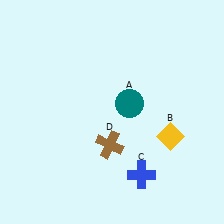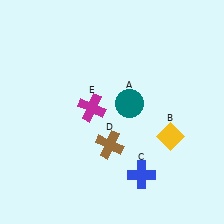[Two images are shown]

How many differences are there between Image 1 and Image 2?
There is 1 difference between the two images.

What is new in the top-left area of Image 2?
A magenta cross (E) was added in the top-left area of Image 2.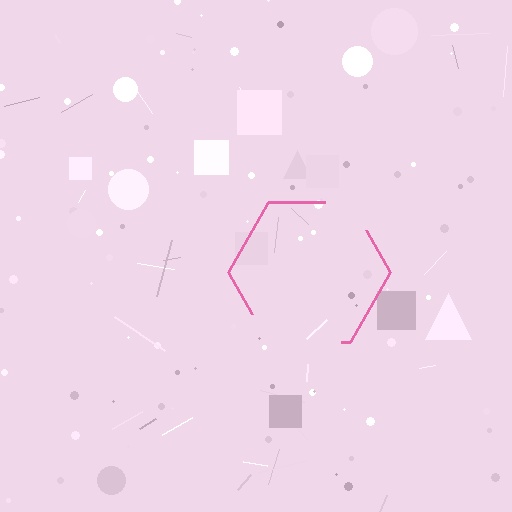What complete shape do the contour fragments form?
The contour fragments form a hexagon.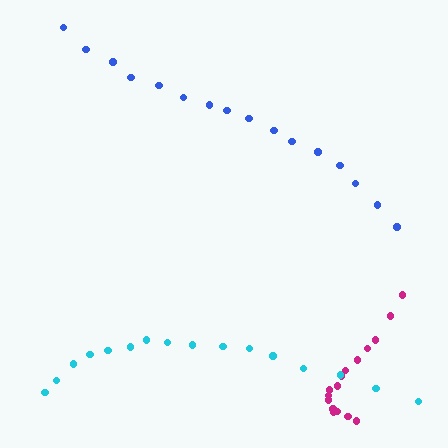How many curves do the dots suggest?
There are 3 distinct paths.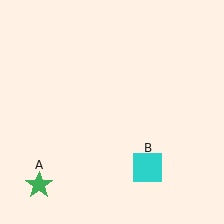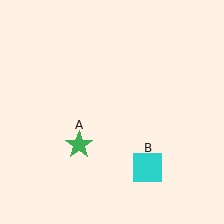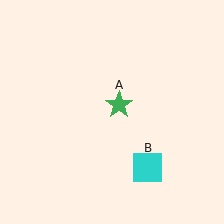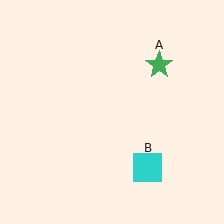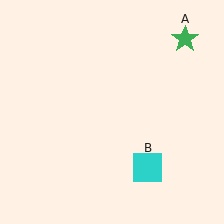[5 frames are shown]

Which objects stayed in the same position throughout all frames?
Cyan square (object B) remained stationary.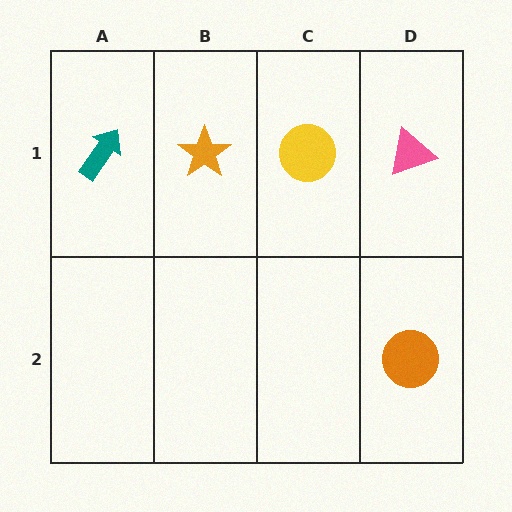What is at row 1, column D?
A pink triangle.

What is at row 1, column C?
A yellow circle.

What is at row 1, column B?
An orange star.